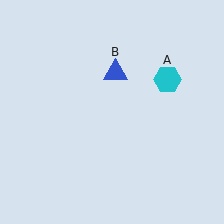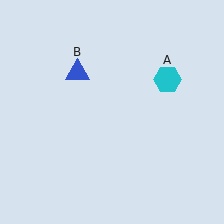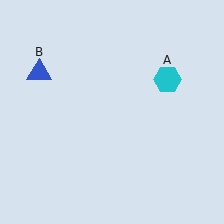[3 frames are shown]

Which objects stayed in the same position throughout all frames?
Cyan hexagon (object A) remained stationary.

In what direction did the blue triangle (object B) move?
The blue triangle (object B) moved left.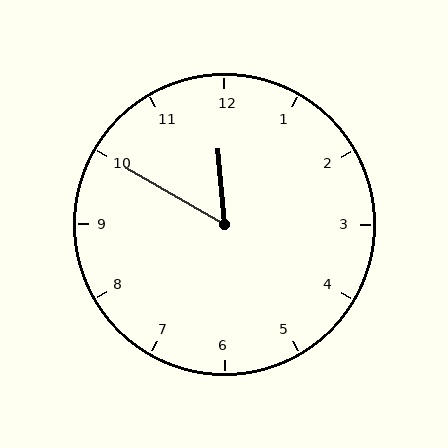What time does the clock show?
11:50.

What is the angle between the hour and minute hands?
Approximately 55 degrees.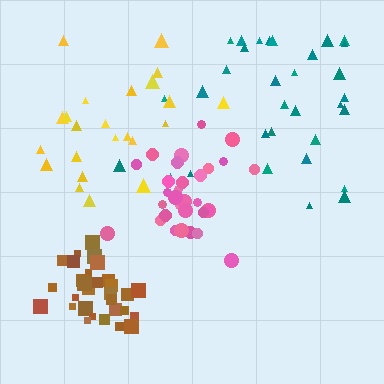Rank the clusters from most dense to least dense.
brown, pink, teal, yellow.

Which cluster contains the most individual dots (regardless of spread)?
Teal (32).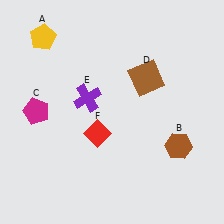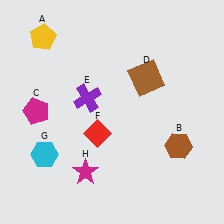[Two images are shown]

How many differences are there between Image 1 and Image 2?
There are 2 differences between the two images.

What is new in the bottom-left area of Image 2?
A magenta star (H) was added in the bottom-left area of Image 2.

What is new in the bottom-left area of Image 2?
A cyan hexagon (G) was added in the bottom-left area of Image 2.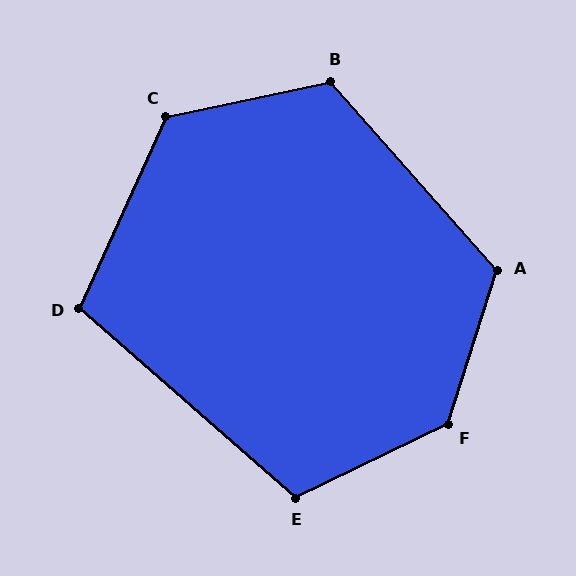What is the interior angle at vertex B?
Approximately 120 degrees (obtuse).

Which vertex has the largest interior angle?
F, at approximately 134 degrees.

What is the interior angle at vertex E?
Approximately 113 degrees (obtuse).